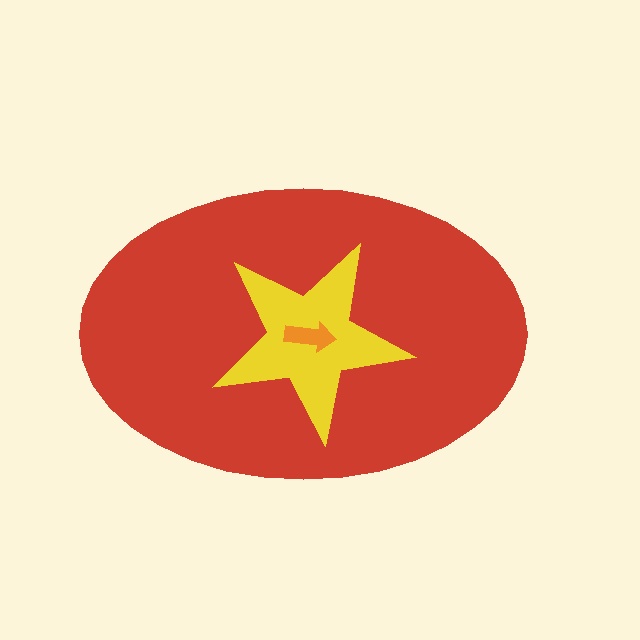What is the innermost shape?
The orange arrow.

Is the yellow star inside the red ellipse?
Yes.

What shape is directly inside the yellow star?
The orange arrow.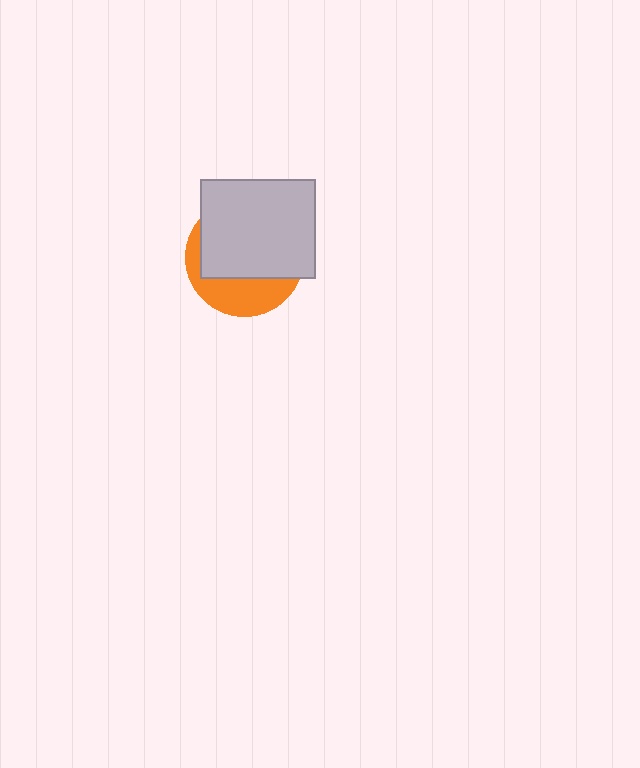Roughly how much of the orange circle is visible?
A small part of it is visible (roughly 33%).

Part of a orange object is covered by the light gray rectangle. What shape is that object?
It is a circle.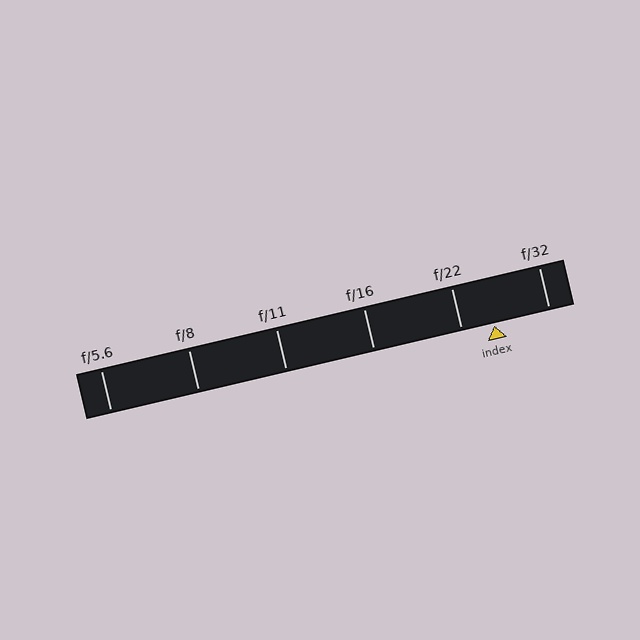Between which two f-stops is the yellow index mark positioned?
The index mark is between f/22 and f/32.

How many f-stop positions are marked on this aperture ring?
There are 6 f-stop positions marked.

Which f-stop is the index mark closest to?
The index mark is closest to f/22.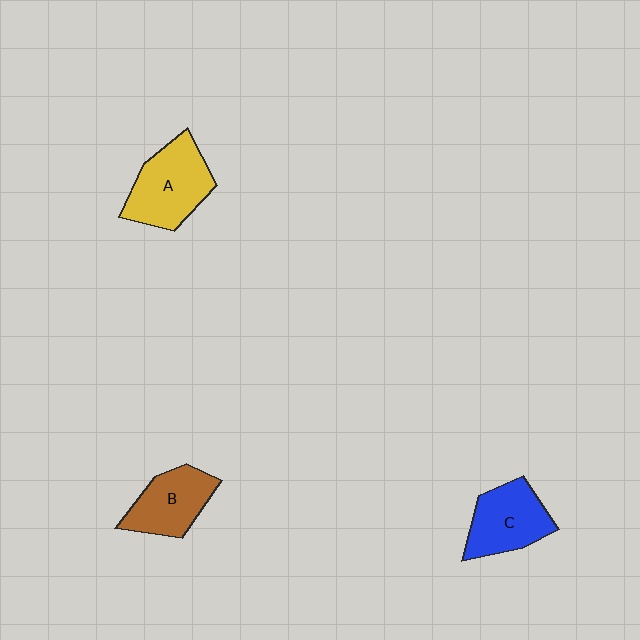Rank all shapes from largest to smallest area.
From largest to smallest: A (yellow), C (blue), B (brown).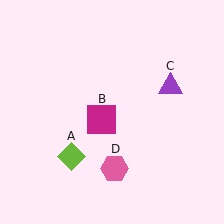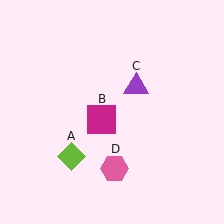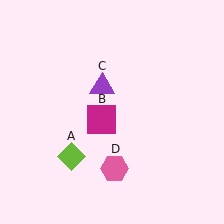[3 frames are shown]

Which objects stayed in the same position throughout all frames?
Lime diamond (object A) and magenta square (object B) and pink hexagon (object D) remained stationary.